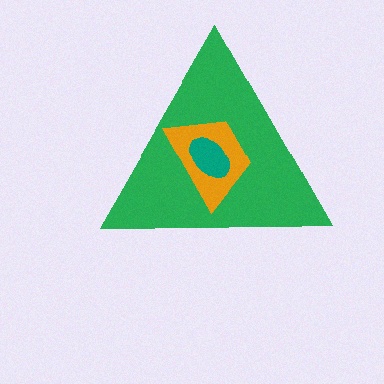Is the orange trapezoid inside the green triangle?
Yes.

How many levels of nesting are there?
3.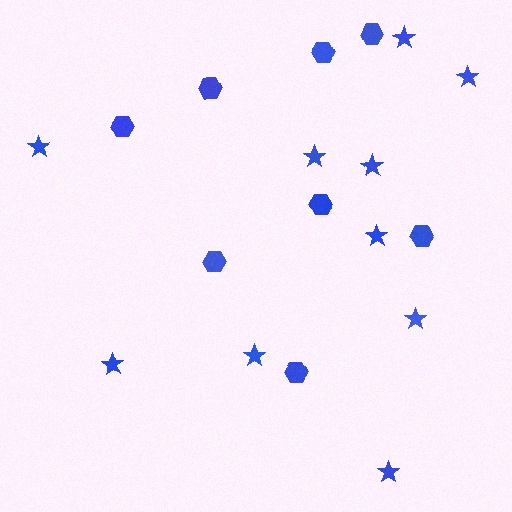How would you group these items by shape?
There are 2 groups: one group of stars (10) and one group of hexagons (8).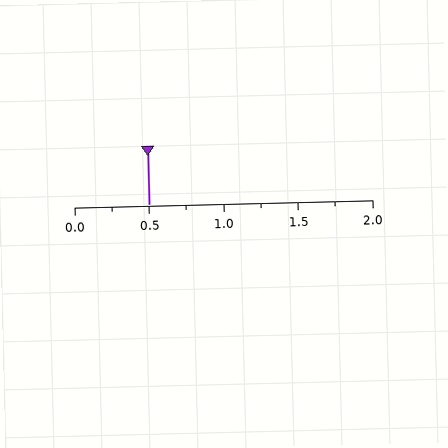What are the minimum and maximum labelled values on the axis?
The axis runs from 0.0 to 2.0.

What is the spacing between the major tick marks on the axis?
The major ticks are spaced 0.5 apart.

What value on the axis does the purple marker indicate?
The marker indicates approximately 0.5.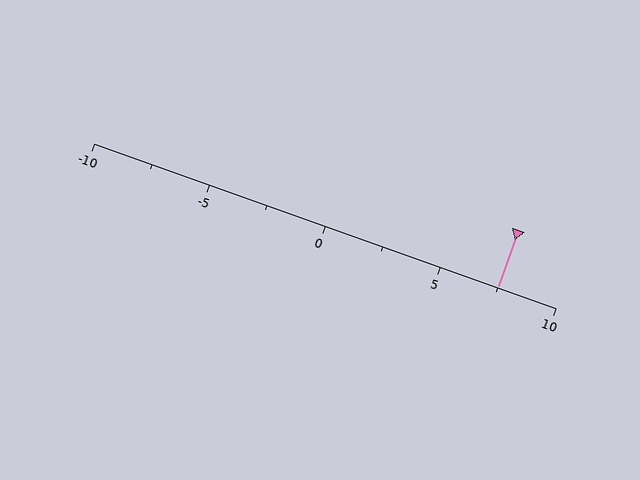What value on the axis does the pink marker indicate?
The marker indicates approximately 7.5.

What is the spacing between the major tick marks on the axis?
The major ticks are spaced 5 apart.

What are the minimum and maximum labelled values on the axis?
The axis runs from -10 to 10.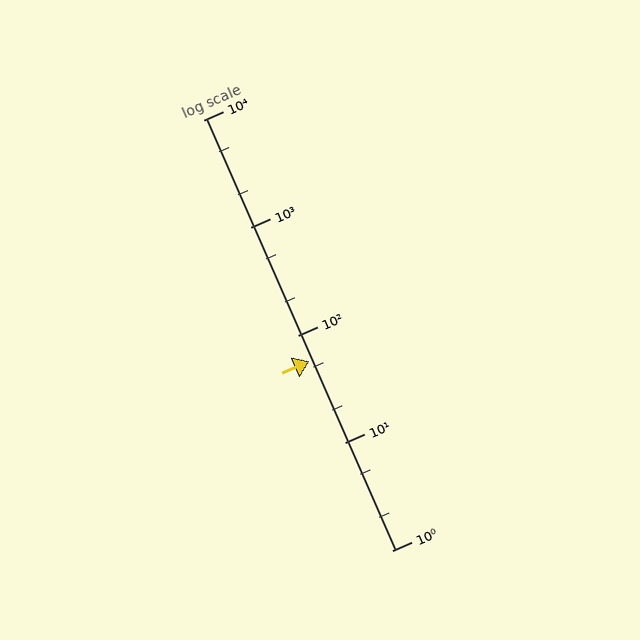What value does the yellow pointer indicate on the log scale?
The pointer indicates approximately 57.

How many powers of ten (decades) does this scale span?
The scale spans 4 decades, from 1 to 10000.